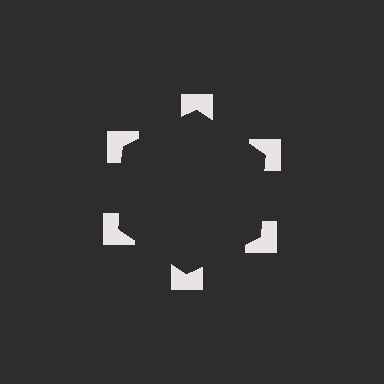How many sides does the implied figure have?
6 sides.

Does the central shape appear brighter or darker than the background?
It typically appears slightly darker than the background, even though no actual brightness change is drawn.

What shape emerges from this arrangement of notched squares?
An illusory hexagon — its edges are inferred from the aligned wedge cuts in the notched squares, not physically drawn.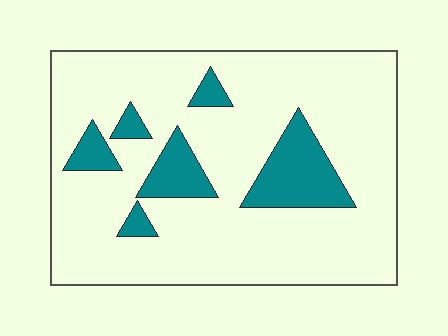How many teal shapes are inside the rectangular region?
6.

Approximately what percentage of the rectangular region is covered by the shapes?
Approximately 15%.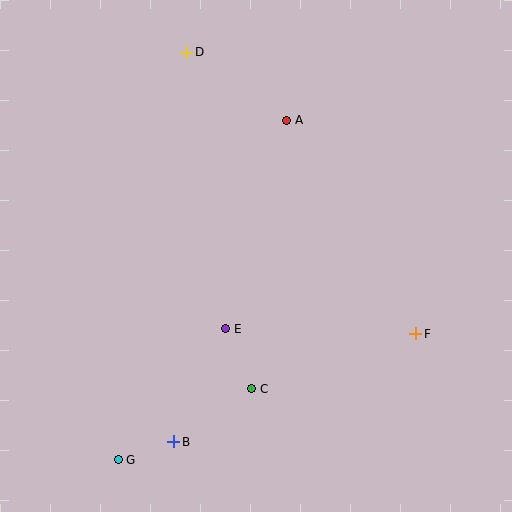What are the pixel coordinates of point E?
Point E is at (226, 329).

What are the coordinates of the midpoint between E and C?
The midpoint between E and C is at (239, 359).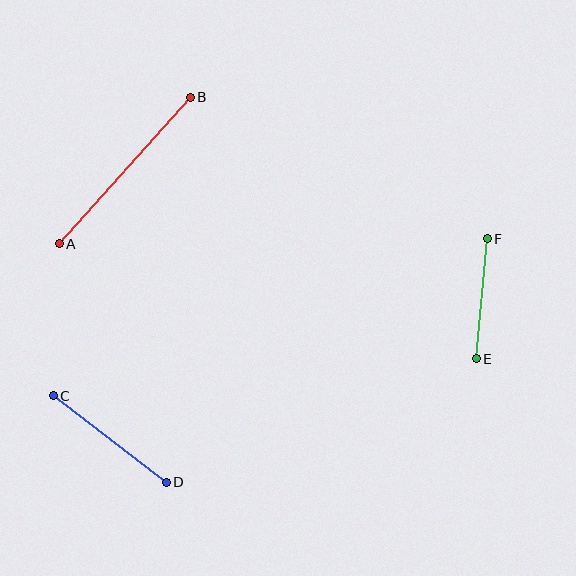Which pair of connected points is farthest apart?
Points A and B are farthest apart.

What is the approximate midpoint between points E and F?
The midpoint is at approximately (482, 299) pixels.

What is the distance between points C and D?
The distance is approximately 142 pixels.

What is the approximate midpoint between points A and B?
The midpoint is at approximately (125, 171) pixels.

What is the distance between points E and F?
The distance is approximately 120 pixels.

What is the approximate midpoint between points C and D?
The midpoint is at approximately (110, 439) pixels.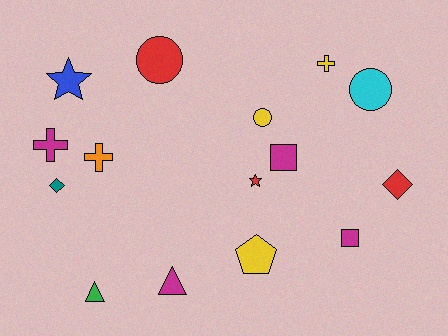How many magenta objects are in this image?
There are 4 magenta objects.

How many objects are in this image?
There are 15 objects.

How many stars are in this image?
There are 2 stars.